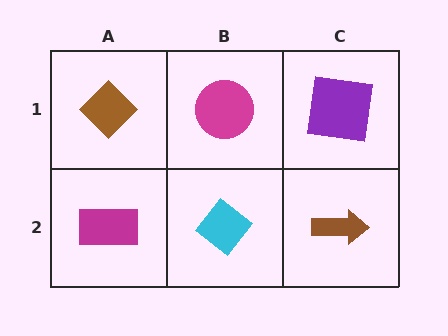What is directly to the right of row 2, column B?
A brown arrow.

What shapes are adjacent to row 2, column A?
A brown diamond (row 1, column A), a cyan diamond (row 2, column B).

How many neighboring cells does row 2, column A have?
2.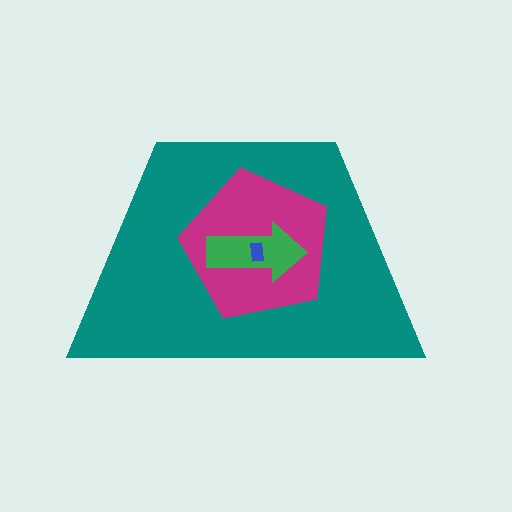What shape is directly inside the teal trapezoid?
The magenta pentagon.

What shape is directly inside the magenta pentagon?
The green arrow.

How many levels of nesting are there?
4.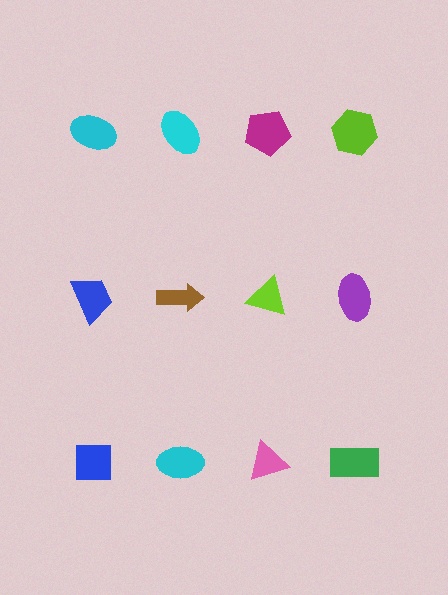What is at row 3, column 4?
A green rectangle.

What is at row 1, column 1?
A cyan ellipse.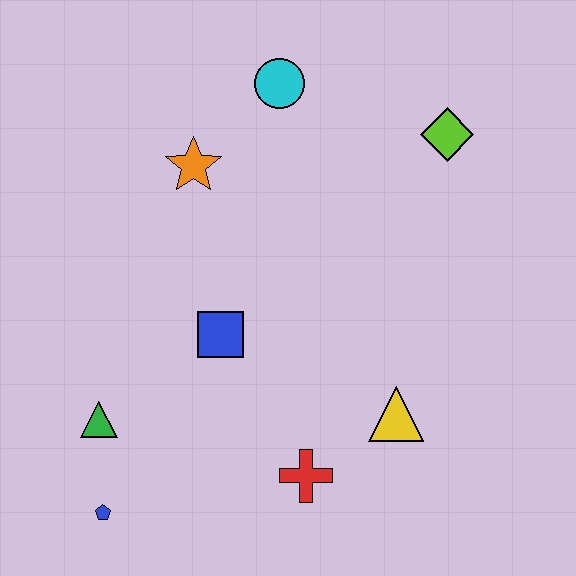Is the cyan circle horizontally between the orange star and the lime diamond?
Yes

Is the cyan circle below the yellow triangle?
No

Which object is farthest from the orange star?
The blue pentagon is farthest from the orange star.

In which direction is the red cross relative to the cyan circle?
The red cross is below the cyan circle.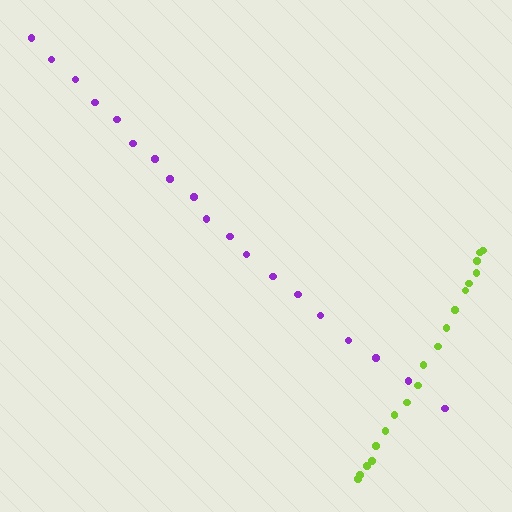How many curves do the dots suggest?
There are 2 distinct paths.